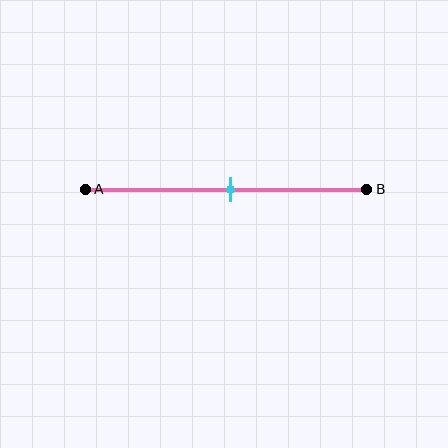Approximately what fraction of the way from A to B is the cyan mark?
The cyan mark is approximately 50% of the way from A to B.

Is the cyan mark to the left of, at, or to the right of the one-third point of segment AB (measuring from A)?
The cyan mark is to the right of the one-third point of segment AB.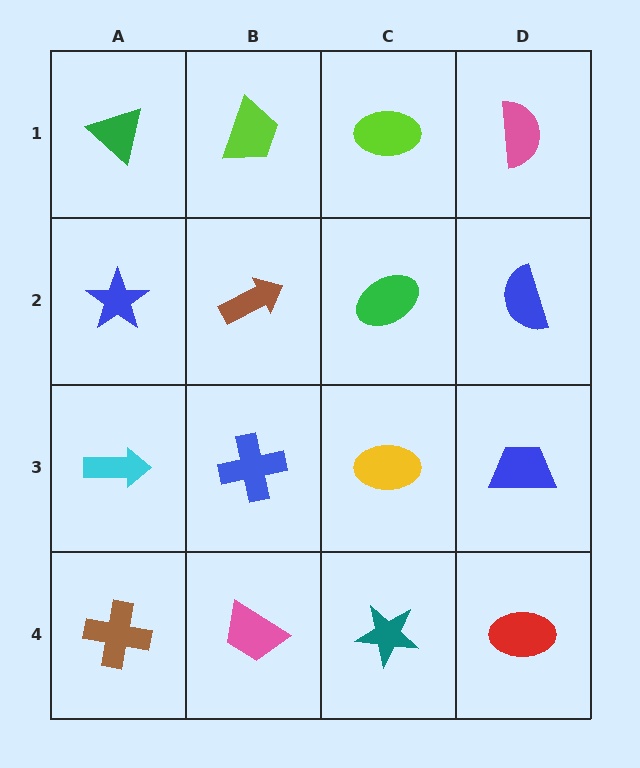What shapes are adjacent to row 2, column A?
A green triangle (row 1, column A), a cyan arrow (row 3, column A), a brown arrow (row 2, column B).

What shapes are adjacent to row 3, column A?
A blue star (row 2, column A), a brown cross (row 4, column A), a blue cross (row 3, column B).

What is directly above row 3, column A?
A blue star.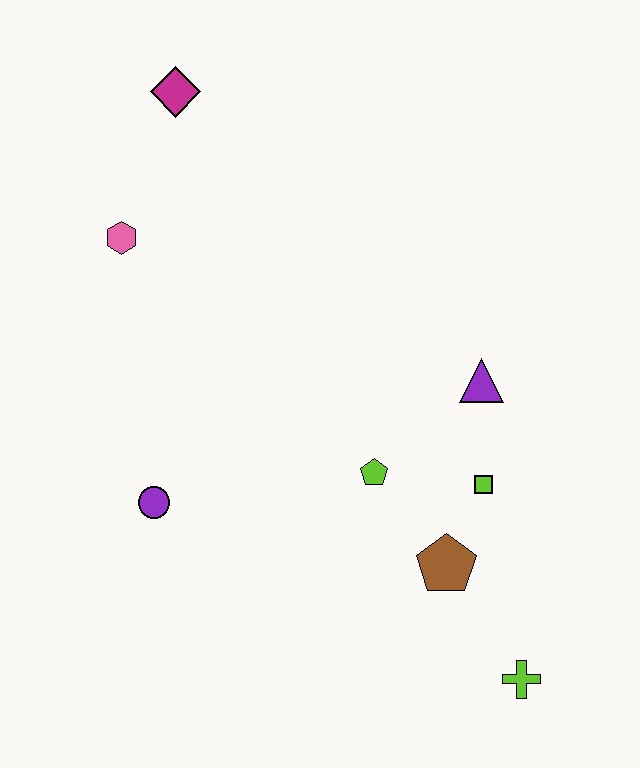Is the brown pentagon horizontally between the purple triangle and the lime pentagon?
Yes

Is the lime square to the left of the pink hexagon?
No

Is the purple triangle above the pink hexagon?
No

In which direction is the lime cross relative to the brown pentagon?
The lime cross is below the brown pentagon.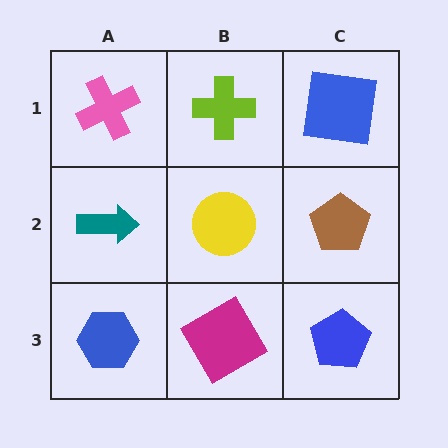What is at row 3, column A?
A blue hexagon.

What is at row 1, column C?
A blue square.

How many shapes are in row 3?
3 shapes.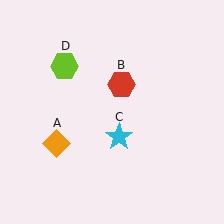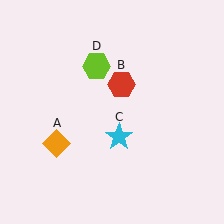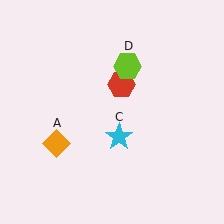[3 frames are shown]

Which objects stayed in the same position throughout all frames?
Orange diamond (object A) and red hexagon (object B) and cyan star (object C) remained stationary.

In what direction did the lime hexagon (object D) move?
The lime hexagon (object D) moved right.